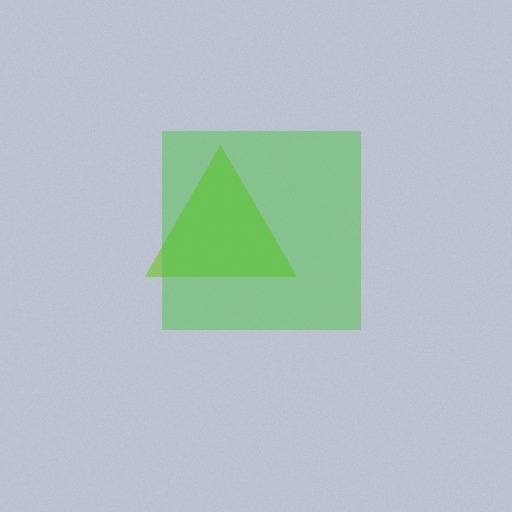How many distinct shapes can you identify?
There are 2 distinct shapes: a lime triangle, a green square.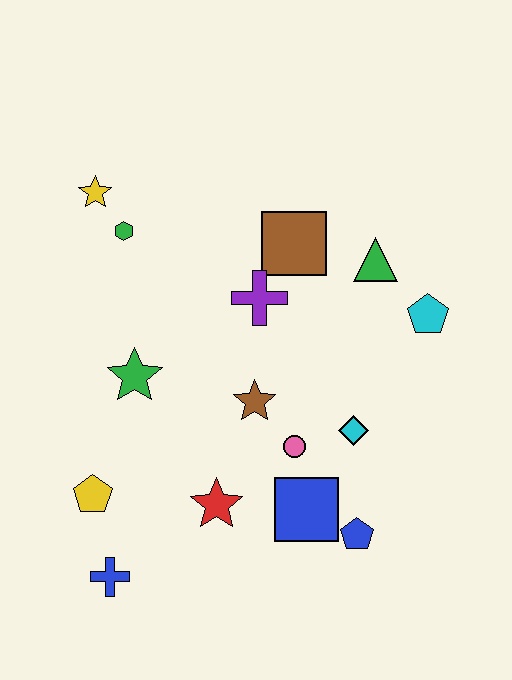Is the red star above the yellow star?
No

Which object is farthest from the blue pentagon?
The yellow star is farthest from the blue pentagon.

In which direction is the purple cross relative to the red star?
The purple cross is above the red star.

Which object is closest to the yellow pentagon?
The blue cross is closest to the yellow pentagon.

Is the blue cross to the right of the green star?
No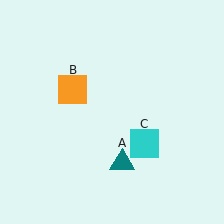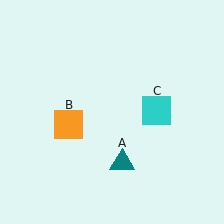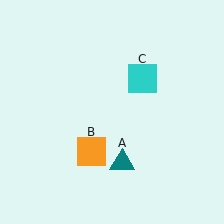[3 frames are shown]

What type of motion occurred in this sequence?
The orange square (object B), cyan square (object C) rotated counterclockwise around the center of the scene.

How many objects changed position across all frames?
2 objects changed position: orange square (object B), cyan square (object C).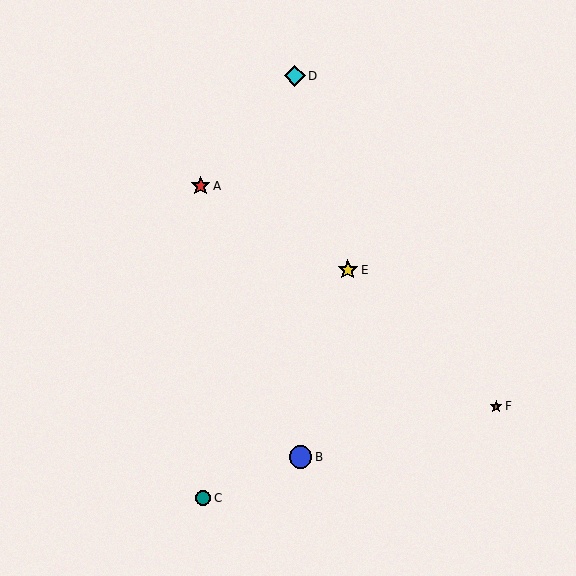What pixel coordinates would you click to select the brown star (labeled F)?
Click at (496, 406) to select the brown star F.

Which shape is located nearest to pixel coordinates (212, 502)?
The teal circle (labeled C) at (203, 498) is nearest to that location.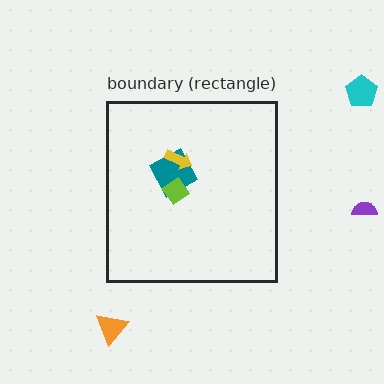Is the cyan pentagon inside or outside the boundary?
Outside.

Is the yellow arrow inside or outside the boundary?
Inside.